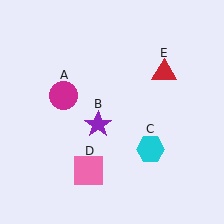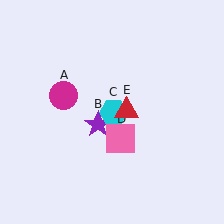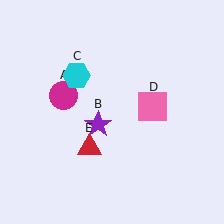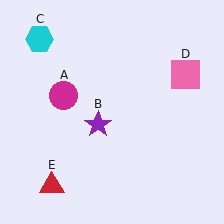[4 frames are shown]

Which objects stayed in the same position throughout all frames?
Magenta circle (object A) and purple star (object B) remained stationary.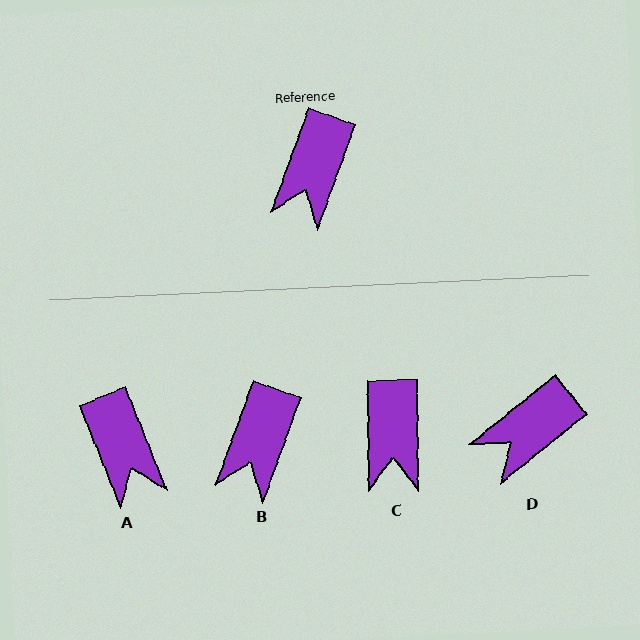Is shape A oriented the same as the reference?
No, it is off by about 42 degrees.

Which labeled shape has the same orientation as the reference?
B.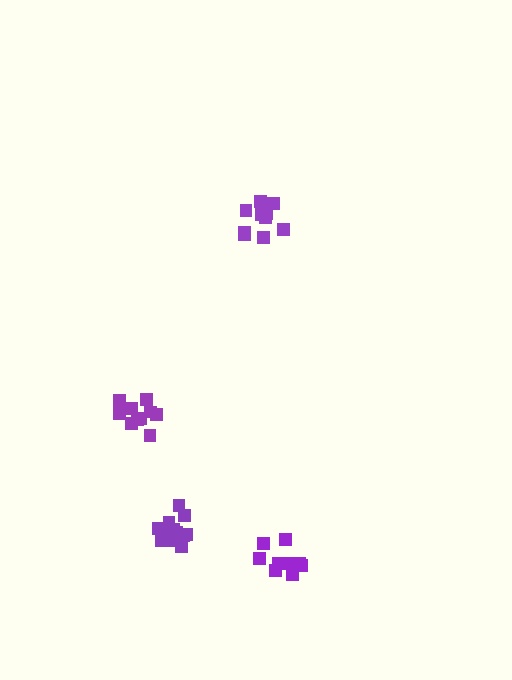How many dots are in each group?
Group 1: 10 dots, Group 2: 10 dots, Group 3: 14 dots, Group 4: 12 dots (46 total).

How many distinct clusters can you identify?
There are 4 distinct clusters.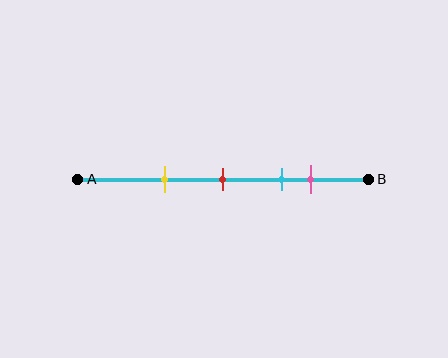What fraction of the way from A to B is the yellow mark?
The yellow mark is approximately 30% (0.3) of the way from A to B.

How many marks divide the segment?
There are 4 marks dividing the segment.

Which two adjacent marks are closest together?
The cyan and pink marks are the closest adjacent pair.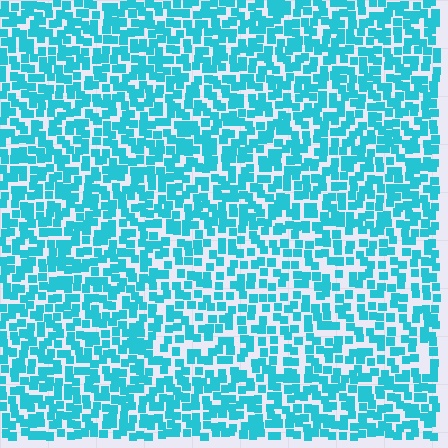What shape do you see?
I see a rectangle.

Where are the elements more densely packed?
The elements are more densely packed outside the rectangle boundary.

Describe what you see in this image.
The image contains small cyan elements arranged at two different densities. A rectangle-shaped region is visible where the elements are less densely packed than the surrounding area.